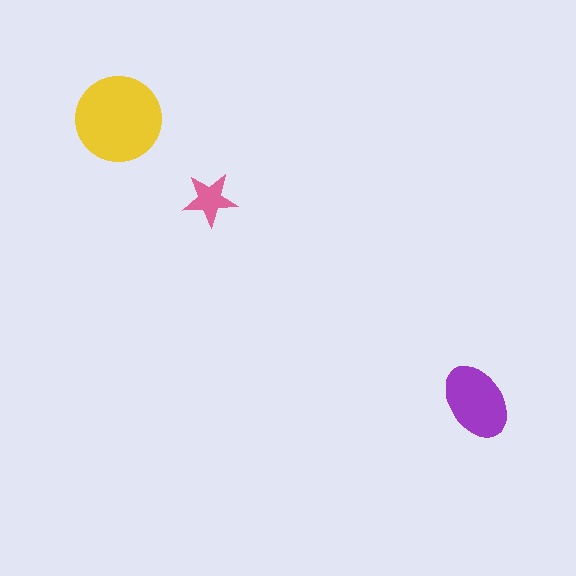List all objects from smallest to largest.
The pink star, the purple ellipse, the yellow circle.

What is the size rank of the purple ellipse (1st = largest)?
2nd.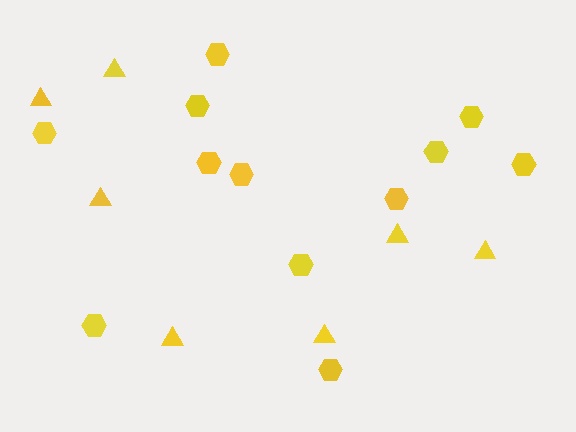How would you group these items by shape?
There are 2 groups: one group of hexagons (12) and one group of triangles (7).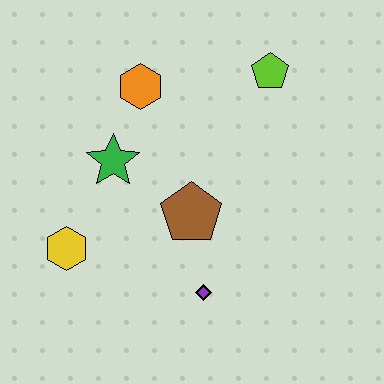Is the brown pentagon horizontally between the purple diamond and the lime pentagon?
No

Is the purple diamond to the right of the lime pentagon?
No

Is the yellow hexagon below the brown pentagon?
Yes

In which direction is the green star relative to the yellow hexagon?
The green star is above the yellow hexagon.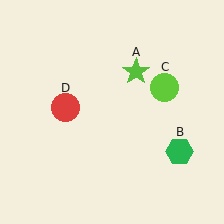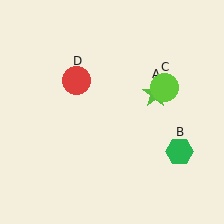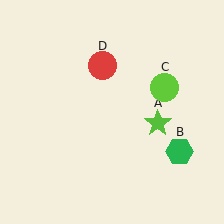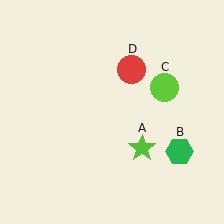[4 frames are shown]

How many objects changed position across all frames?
2 objects changed position: lime star (object A), red circle (object D).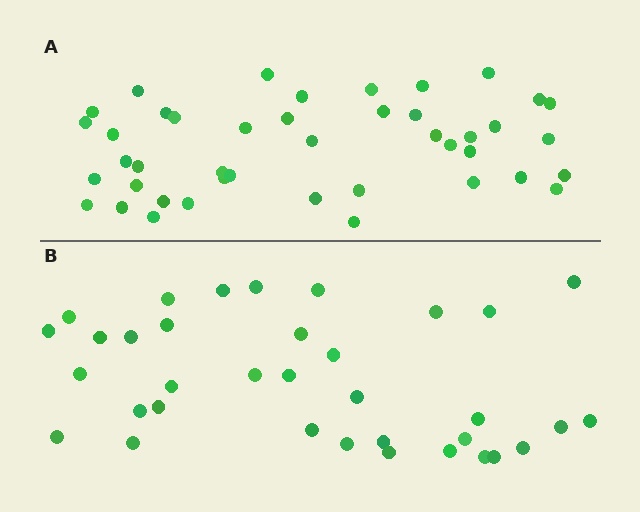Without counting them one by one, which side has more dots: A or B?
Region A (the top region) has more dots.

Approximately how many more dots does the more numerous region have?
Region A has roughly 8 or so more dots than region B.